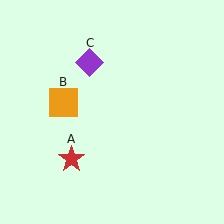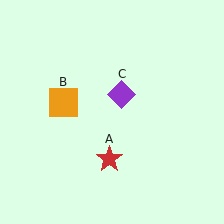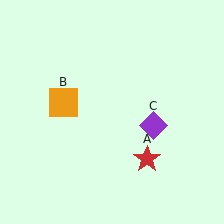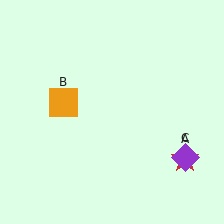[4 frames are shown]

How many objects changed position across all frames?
2 objects changed position: red star (object A), purple diamond (object C).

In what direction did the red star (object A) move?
The red star (object A) moved right.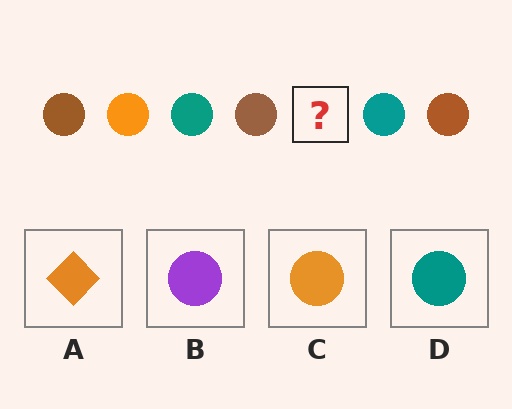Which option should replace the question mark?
Option C.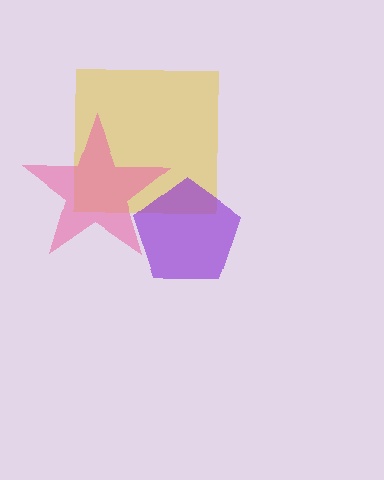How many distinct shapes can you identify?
There are 3 distinct shapes: a yellow square, a purple pentagon, a pink star.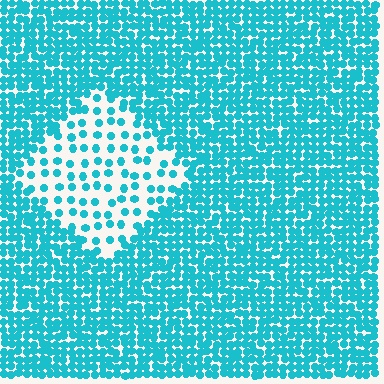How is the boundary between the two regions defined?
The boundary is defined by a change in element density (approximately 2.9x ratio). All elements are the same color, size, and shape.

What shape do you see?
I see a diamond.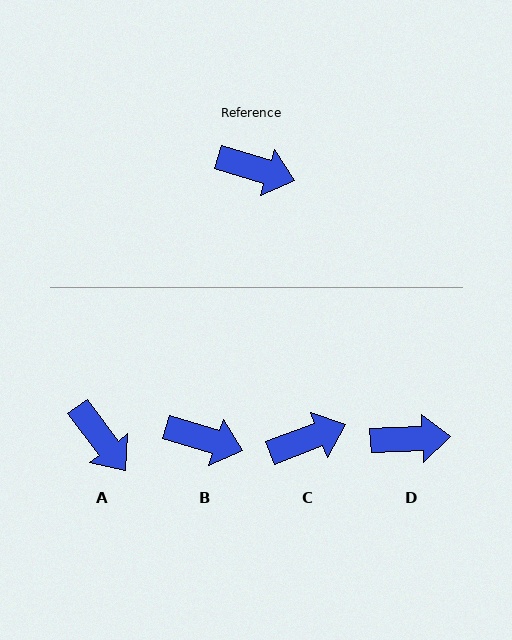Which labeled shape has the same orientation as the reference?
B.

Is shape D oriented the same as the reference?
No, it is off by about 20 degrees.